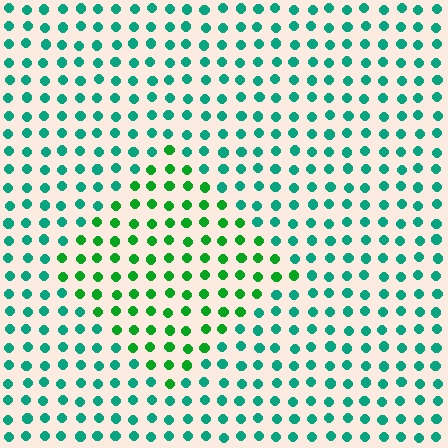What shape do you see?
I see a diamond.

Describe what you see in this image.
The image is filled with small teal elements in a uniform arrangement. A diamond-shaped region is visible where the elements are tinted to a slightly different hue, forming a subtle color boundary.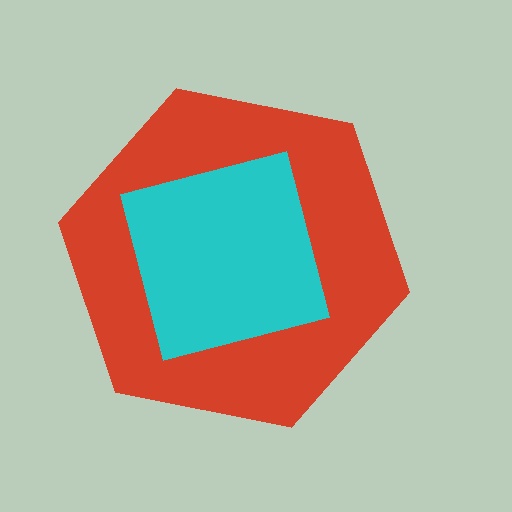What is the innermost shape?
The cyan square.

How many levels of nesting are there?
2.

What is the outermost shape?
The red hexagon.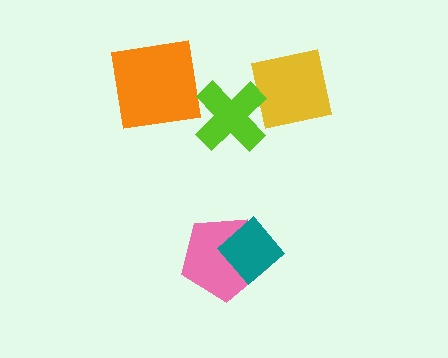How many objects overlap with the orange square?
0 objects overlap with the orange square.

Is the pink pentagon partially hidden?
Yes, it is partially covered by another shape.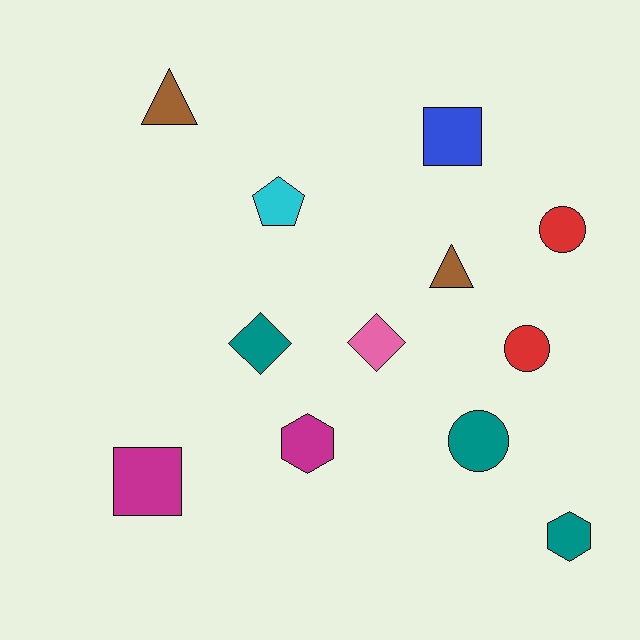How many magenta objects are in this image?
There are 2 magenta objects.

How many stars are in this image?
There are no stars.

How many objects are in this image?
There are 12 objects.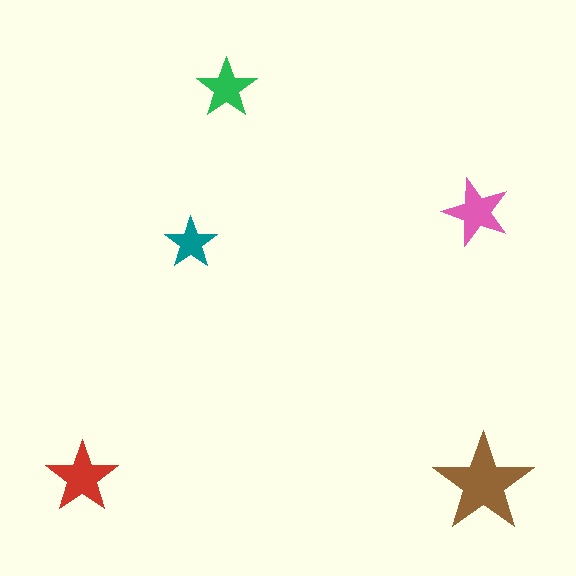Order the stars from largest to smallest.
the brown one, the red one, the pink one, the green one, the teal one.